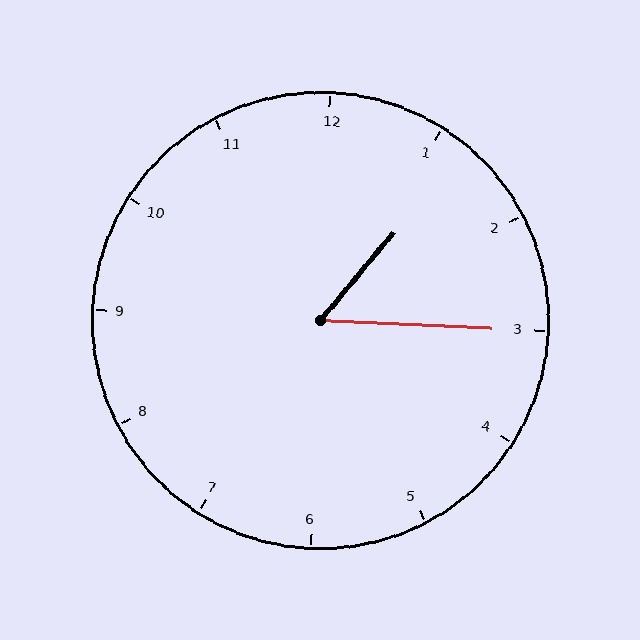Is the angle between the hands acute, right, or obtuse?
It is acute.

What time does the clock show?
1:15.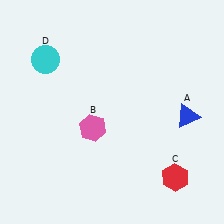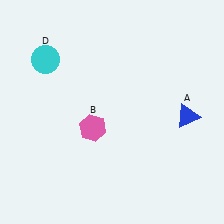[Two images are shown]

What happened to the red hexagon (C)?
The red hexagon (C) was removed in Image 2. It was in the bottom-right area of Image 1.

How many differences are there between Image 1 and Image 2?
There is 1 difference between the two images.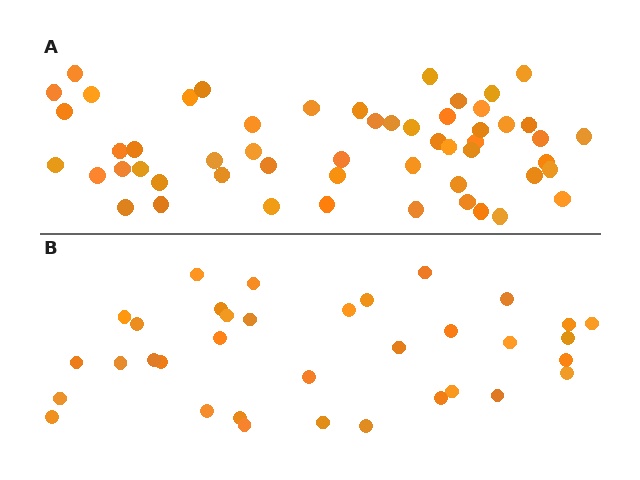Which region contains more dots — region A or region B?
Region A (the top region) has more dots.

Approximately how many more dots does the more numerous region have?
Region A has approximately 20 more dots than region B.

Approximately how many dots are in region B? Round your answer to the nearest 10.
About 40 dots. (The exact count is 35, which rounds to 40.)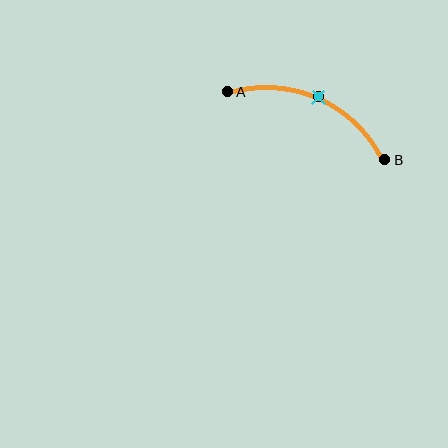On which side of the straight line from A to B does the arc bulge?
The arc bulges above the straight line connecting A and B.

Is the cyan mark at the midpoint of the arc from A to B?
Yes. The cyan mark lies on the arc at equal arc-length from both A and B — it is the arc midpoint.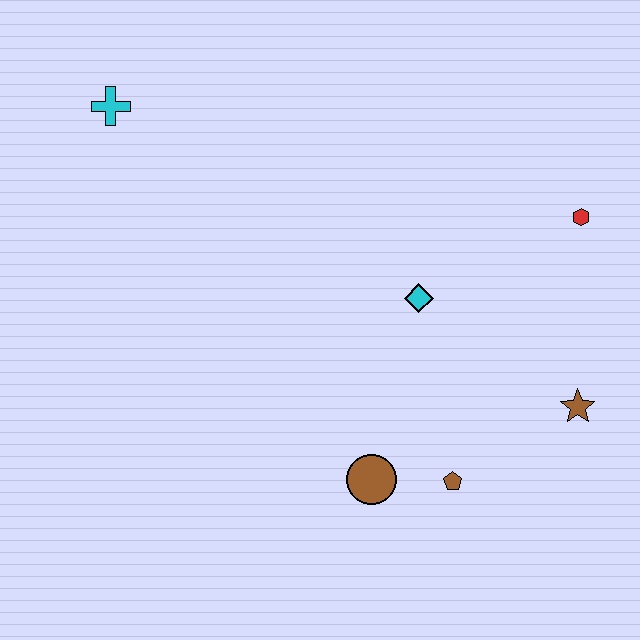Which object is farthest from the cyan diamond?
The cyan cross is farthest from the cyan diamond.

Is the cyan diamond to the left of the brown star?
Yes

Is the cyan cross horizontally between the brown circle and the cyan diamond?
No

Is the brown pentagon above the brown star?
No